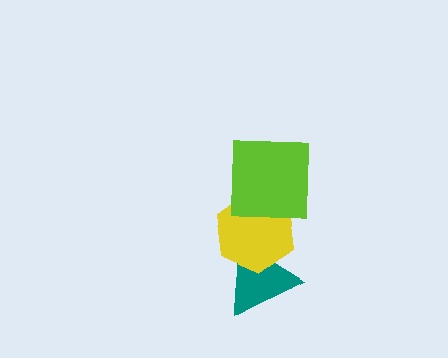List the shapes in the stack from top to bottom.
From top to bottom: the lime square, the yellow hexagon, the teal triangle.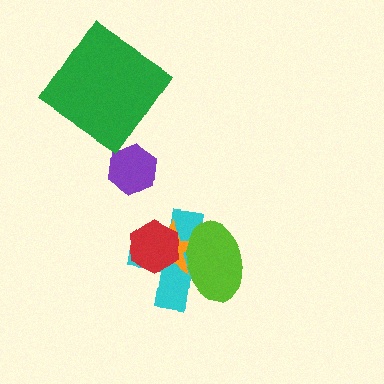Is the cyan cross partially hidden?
Yes, it is partially covered by another shape.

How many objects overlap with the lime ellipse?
2 objects overlap with the lime ellipse.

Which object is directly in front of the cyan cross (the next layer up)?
The orange star is directly in front of the cyan cross.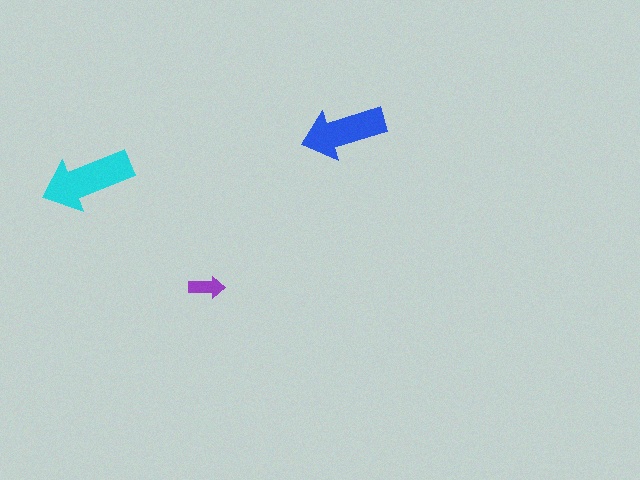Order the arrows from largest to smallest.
the cyan one, the blue one, the purple one.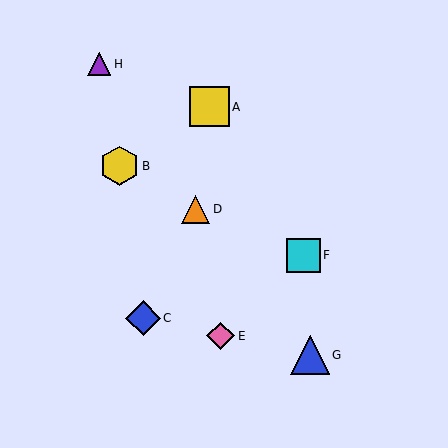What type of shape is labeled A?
Shape A is a yellow square.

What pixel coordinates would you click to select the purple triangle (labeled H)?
Click at (99, 64) to select the purple triangle H.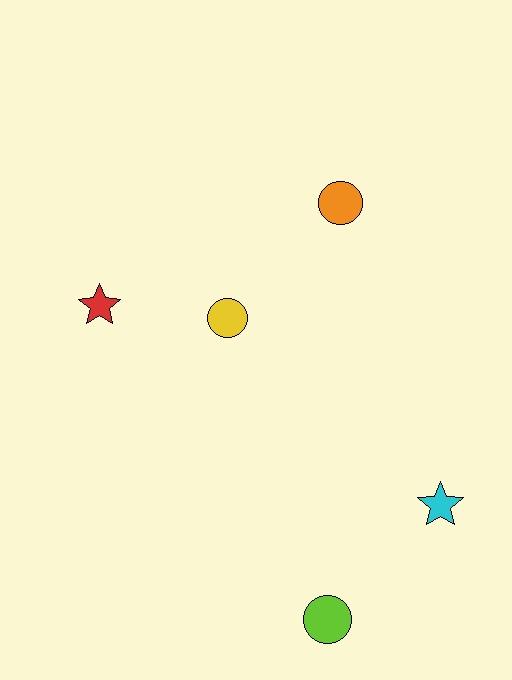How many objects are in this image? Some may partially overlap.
There are 5 objects.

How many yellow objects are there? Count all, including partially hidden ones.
There is 1 yellow object.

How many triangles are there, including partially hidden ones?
There are no triangles.